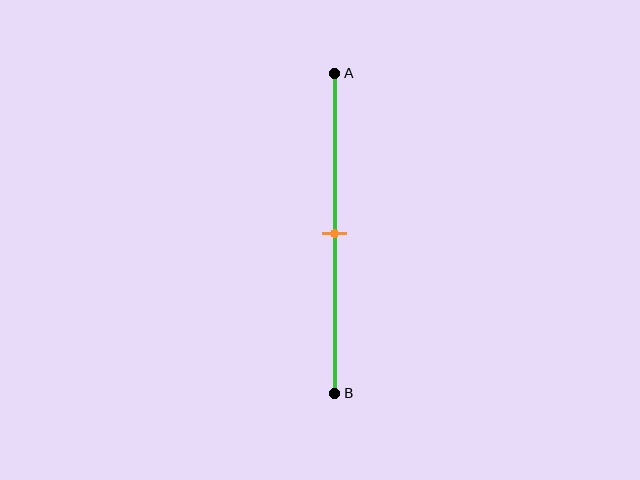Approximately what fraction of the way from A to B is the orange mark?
The orange mark is approximately 50% of the way from A to B.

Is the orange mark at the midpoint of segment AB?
Yes, the mark is approximately at the midpoint.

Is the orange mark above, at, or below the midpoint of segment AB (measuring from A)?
The orange mark is approximately at the midpoint of segment AB.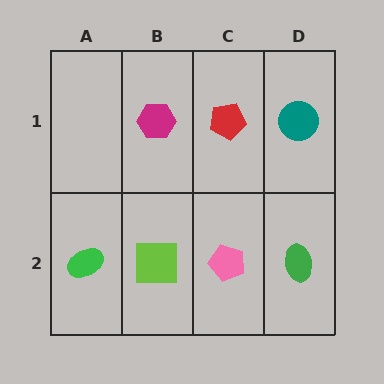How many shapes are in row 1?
3 shapes.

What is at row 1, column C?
A red pentagon.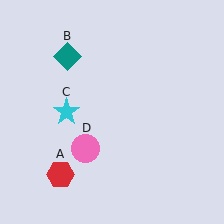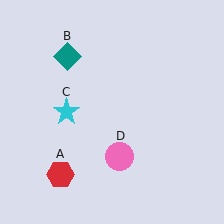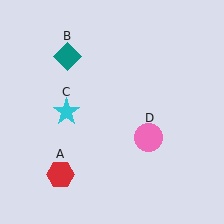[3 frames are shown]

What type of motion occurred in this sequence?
The pink circle (object D) rotated counterclockwise around the center of the scene.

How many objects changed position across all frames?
1 object changed position: pink circle (object D).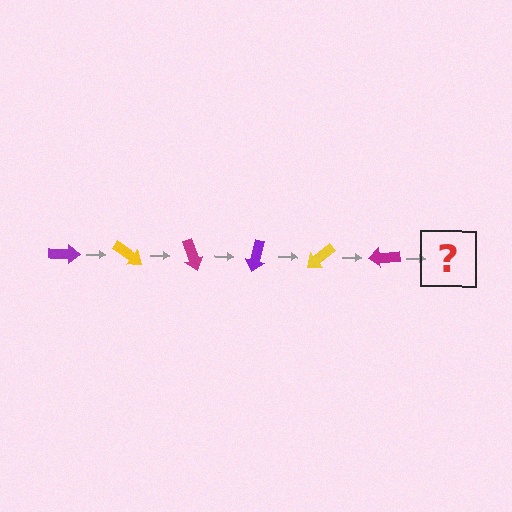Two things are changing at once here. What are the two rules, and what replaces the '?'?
The two rules are that it rotates 35 degrees each step and the color cycles through purple, yellow, and magenta. The '?' should be a purple arrow, rotated 210 degrees from the start.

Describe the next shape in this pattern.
It should be a purple arrow, rotated 210 degrees from the start.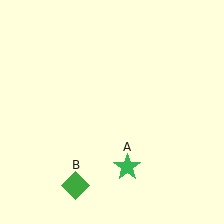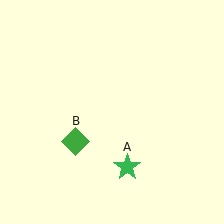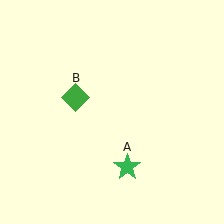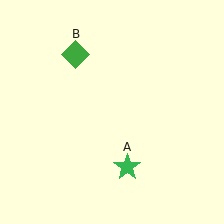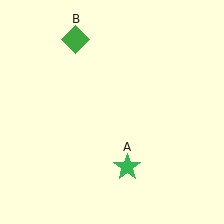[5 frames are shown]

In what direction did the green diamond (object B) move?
The green diamond (object B) moved up.